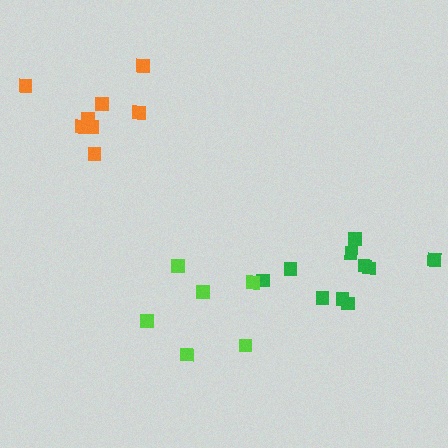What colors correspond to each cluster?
The clusters are colored: green, orange, lime.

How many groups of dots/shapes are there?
There are 3 groups.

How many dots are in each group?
Group 1: 10 dots, Group 2: 8 dots, Group 3: 6 dots (24 total).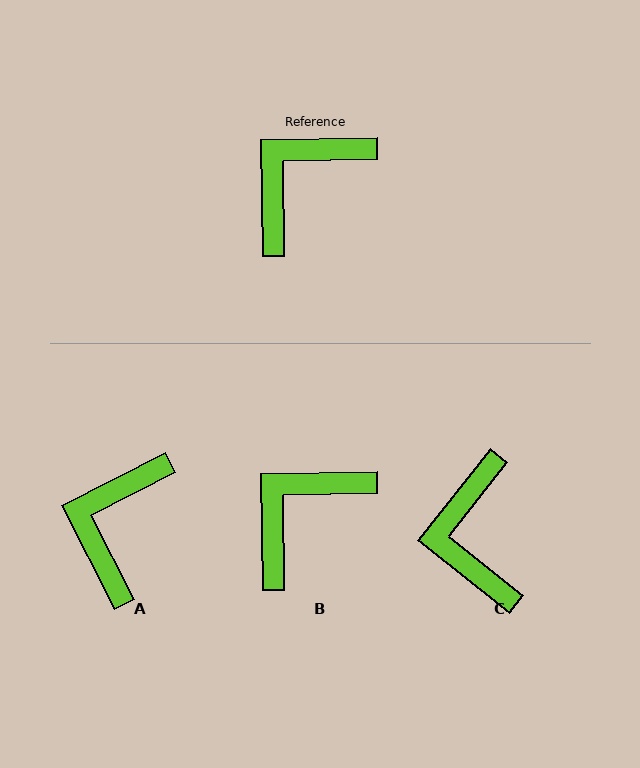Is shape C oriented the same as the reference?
No, it is off by about 51 degrees.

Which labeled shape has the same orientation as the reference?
B.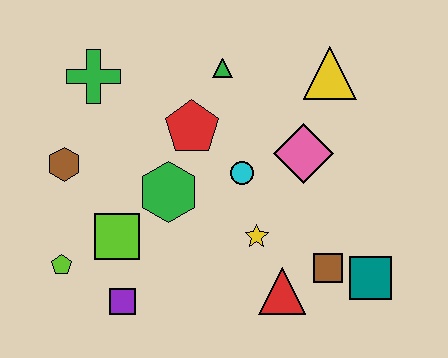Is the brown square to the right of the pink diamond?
Yes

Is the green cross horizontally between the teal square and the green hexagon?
No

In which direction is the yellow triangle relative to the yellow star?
The yellow triangle is above the yellow star.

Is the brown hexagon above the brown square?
Yes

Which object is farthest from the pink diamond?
The lime pentagon is farthest from the pink diamond.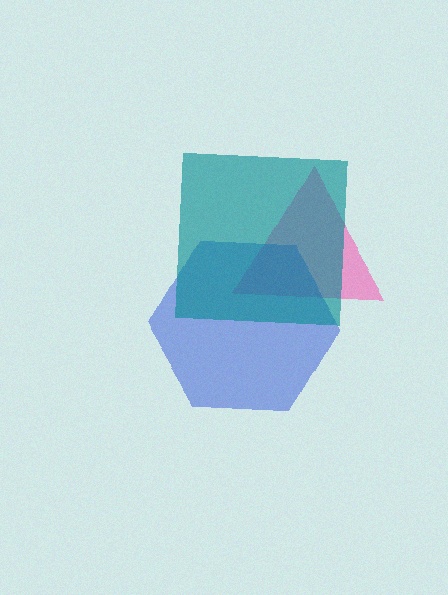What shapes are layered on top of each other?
The layered shapes are: a pink triangle, a blue hexagon, a teal square.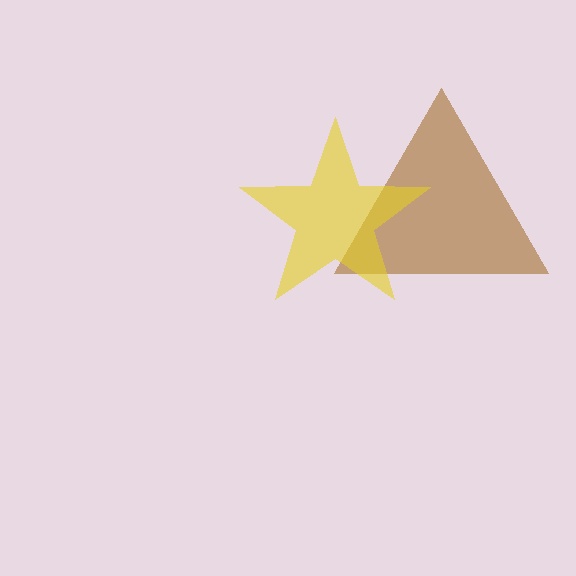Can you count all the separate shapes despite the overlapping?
Yes, there are 2 separate shapes.